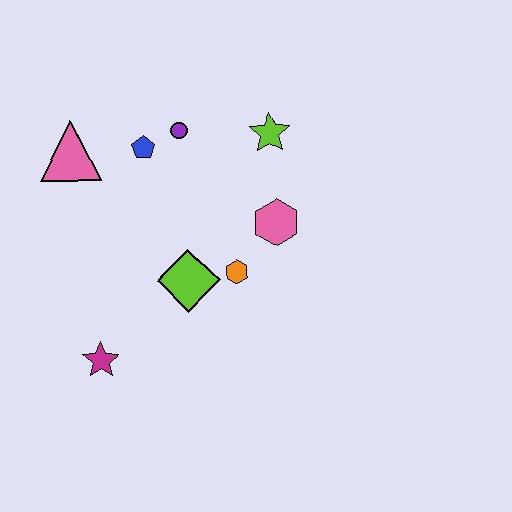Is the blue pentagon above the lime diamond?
Yes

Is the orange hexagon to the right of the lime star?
No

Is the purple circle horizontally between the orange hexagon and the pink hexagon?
No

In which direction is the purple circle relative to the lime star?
The purple circle is to the left of the lime star.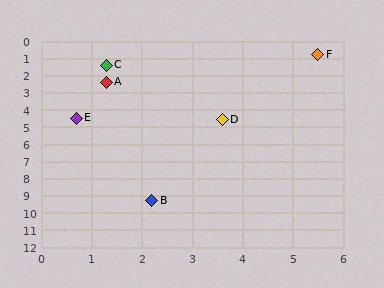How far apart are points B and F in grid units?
Points B and F are about 9.1 grid units apart.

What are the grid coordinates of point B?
Point B is at approximately (2.2, 9.3).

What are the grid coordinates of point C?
Point C is at approximately (1.3, 1.4).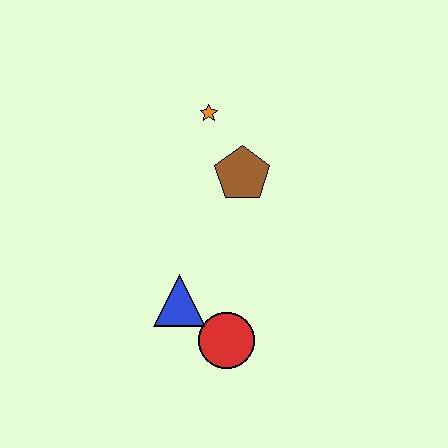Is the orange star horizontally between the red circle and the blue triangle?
Yes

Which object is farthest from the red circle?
The orange star is farthest from the red circle.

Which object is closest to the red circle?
The blue triangle is closest to the red circle.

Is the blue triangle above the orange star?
No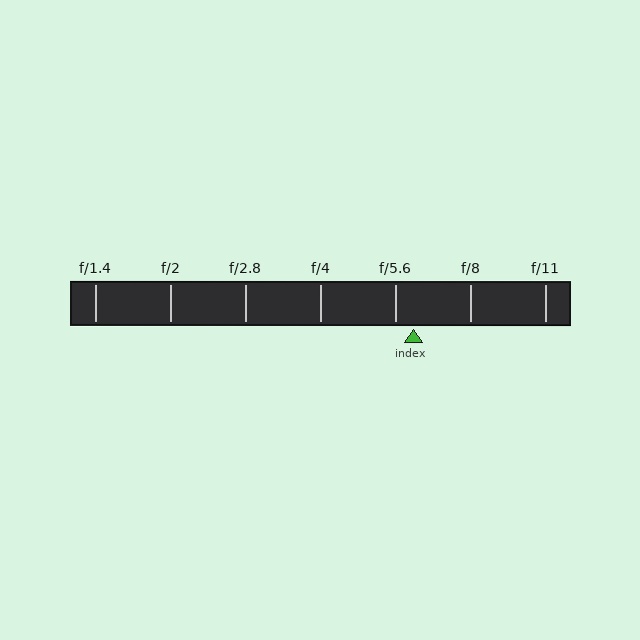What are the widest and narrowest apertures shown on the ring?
The widest aperture shown is f/1.4 and the narrowest is f/11.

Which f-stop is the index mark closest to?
The index mark is closest to f/5.6.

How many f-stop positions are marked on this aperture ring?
There are 7 f-stop positions marked.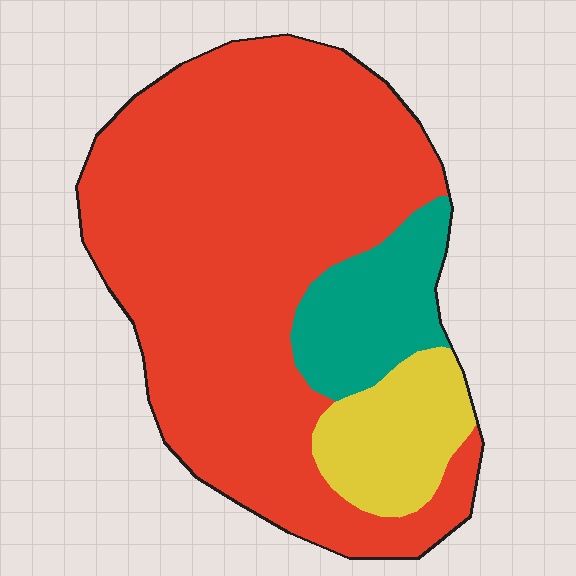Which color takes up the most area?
Red, at roughly 75%.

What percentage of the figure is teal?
Teal takes up about one eighth (1/8) of the figure.